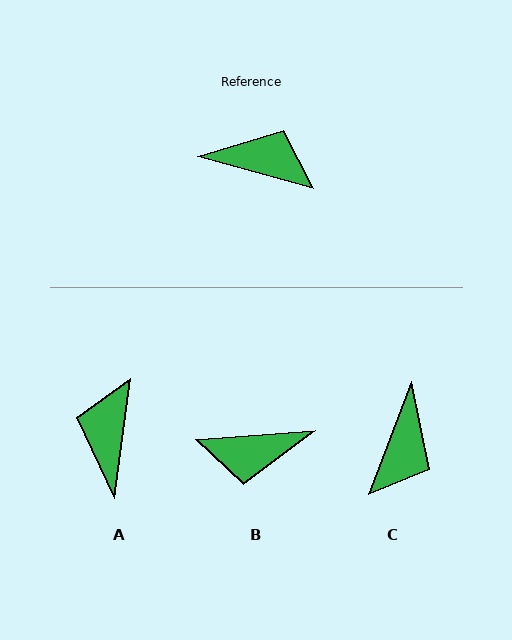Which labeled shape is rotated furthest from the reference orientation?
B, about 160 degrees away.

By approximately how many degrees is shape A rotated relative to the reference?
Approximately 98 degrees counter-clockwise.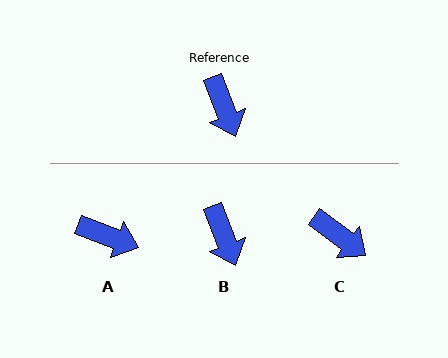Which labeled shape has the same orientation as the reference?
B.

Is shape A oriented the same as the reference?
No, it is off by about 48 degrees.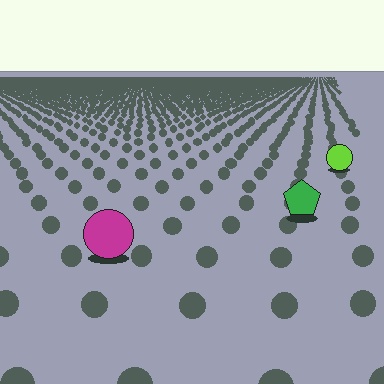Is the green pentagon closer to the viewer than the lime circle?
Yes. The green pentagon is closer — you can tell from the texture gradient: the ground texture is coarser near it.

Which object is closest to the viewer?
The magenta circle is closest. The texture marks near it are larger and more spread out.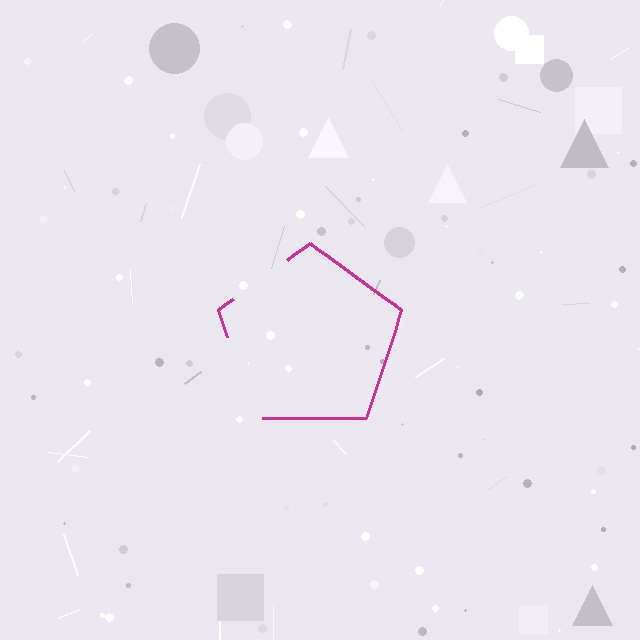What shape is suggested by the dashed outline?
The dashed outline suggests a pentagon.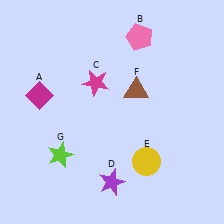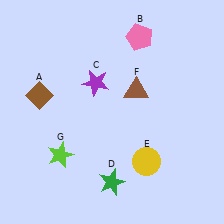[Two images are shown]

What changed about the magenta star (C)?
In Image 1, C is magenta. In Image 2, it changed to purple.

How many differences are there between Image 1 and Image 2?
There are 3 differences between the two images.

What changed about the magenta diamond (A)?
In Image 1, A is magenta. In Image 2, it changed to brown.